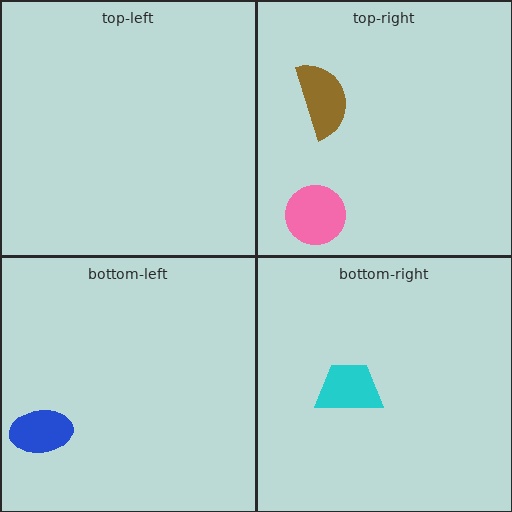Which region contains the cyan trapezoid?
The bottom-right region.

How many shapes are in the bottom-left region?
1.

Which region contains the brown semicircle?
The top-right region.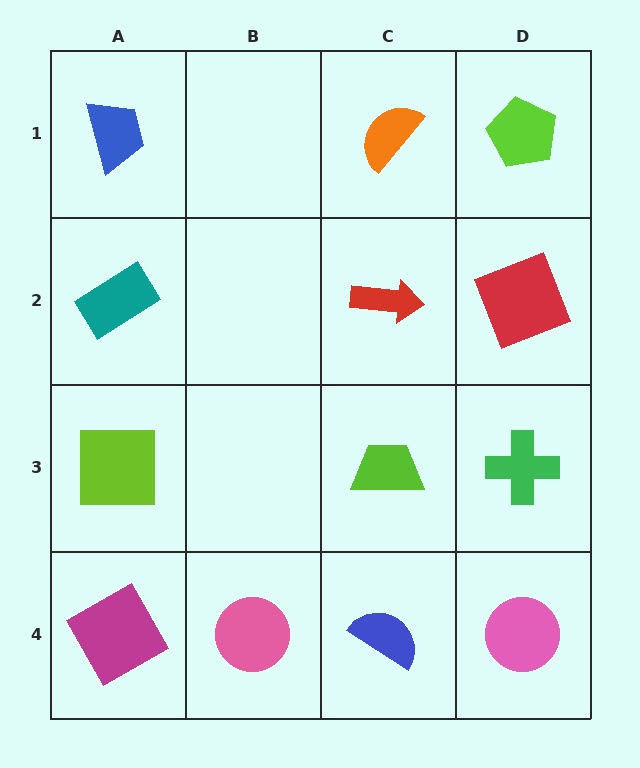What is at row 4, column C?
A blue semicircle.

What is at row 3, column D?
A green cross.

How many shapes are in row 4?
4 shapes.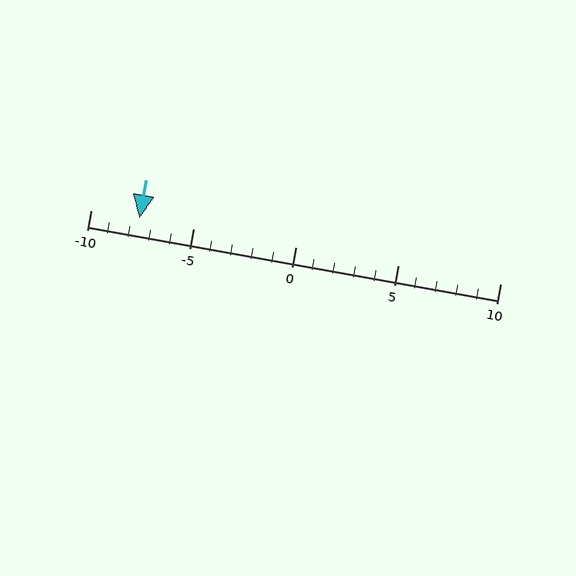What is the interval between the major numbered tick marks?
The major tick marks are spaced 5 units apart.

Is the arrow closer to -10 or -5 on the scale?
The arrow is closer to -10.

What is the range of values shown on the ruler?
The ruler shows values from -10 to 10.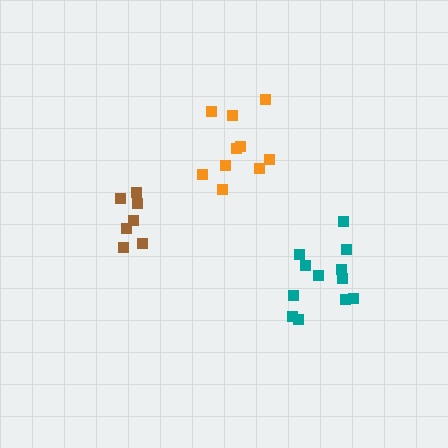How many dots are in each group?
Group 1: 7 dots, Group 2: 10 dots, Group 3: 12 dots (29 total).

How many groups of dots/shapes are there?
There are 3 groups.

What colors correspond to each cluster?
The clusters are colored: brown, orange, teal.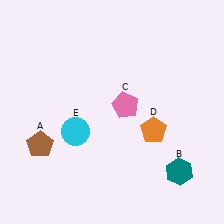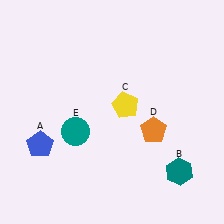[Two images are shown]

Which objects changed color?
A changed from brown to blue. C changed from pink to yellow. E changed from cyan to teal.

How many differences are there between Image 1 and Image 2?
There are 3 differences between the two images.